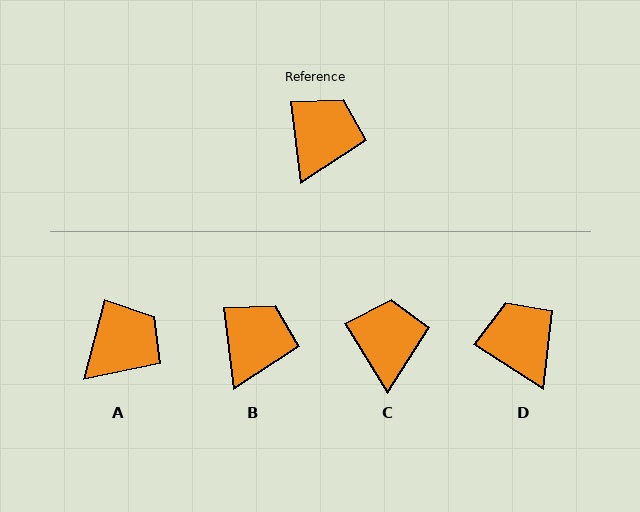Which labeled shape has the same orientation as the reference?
B.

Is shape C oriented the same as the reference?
No, it is off by about 24 degrees.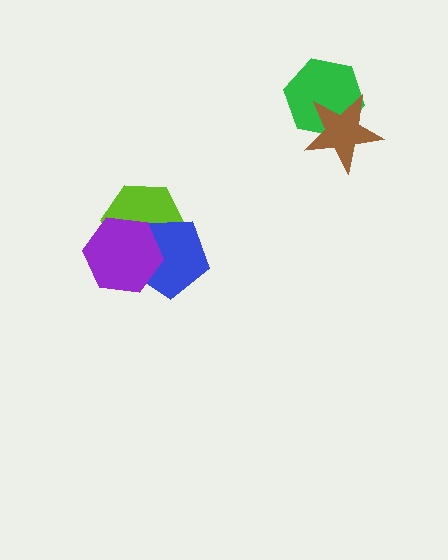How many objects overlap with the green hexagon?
1 object overlaps with the green hexagon.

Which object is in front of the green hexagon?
The brown star is in front of the green hexagon.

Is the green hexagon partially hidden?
Yes, it is partially covered by another shape.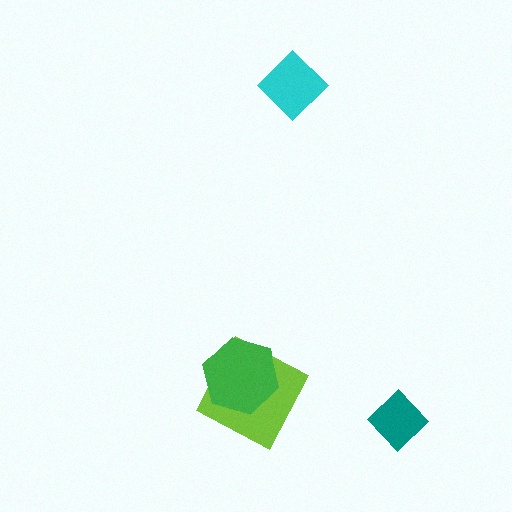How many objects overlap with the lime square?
1 object overlaps with the lime square.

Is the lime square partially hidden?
Yes, it is partially covered by another shape.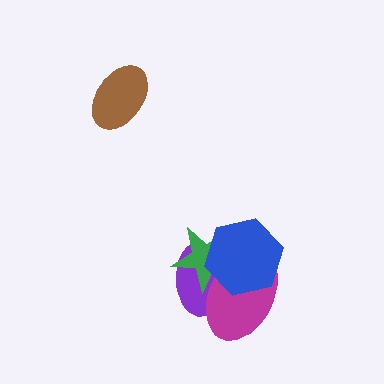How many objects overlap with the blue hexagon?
3 objects overlap with the blue hexagon.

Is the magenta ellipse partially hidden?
Yes, it is partially covered by another shape.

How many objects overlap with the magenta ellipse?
3 objects overlap with the magenta ellipse.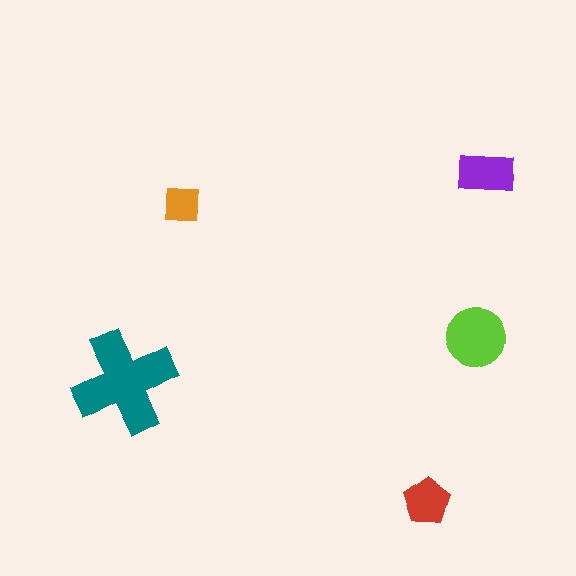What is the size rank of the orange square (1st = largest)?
5th.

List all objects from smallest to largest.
The orange square, the red pentagon, the purple rectangle, the lime circle, the teal cross.